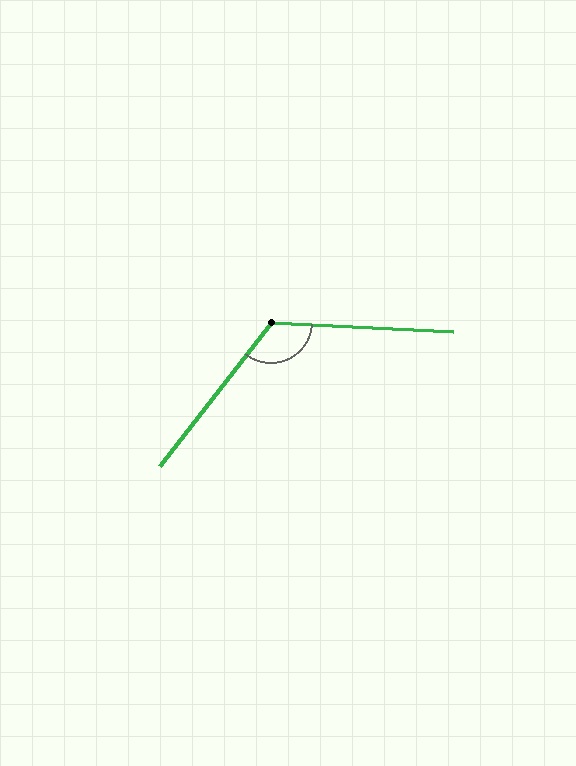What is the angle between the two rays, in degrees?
Approximately 125 degrees.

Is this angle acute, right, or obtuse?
It is obtuse.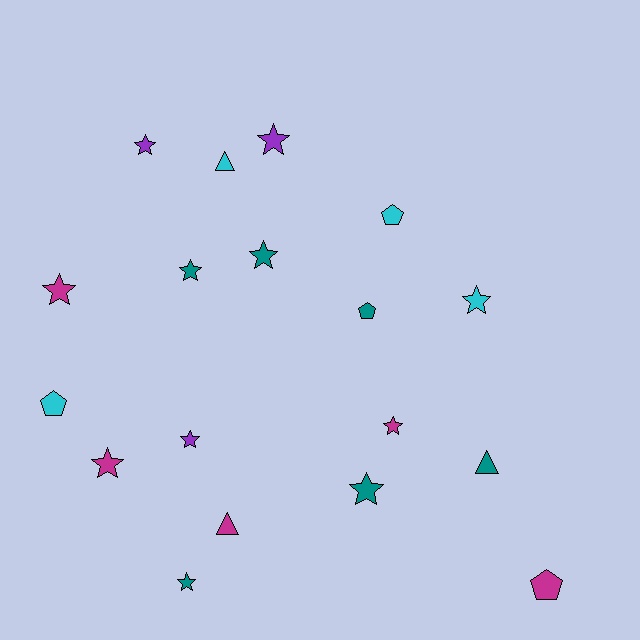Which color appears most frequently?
Teal, with 6 objects.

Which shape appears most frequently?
Star, with 11 objects.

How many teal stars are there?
There are 4 teal stars.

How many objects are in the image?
There are 18 objects.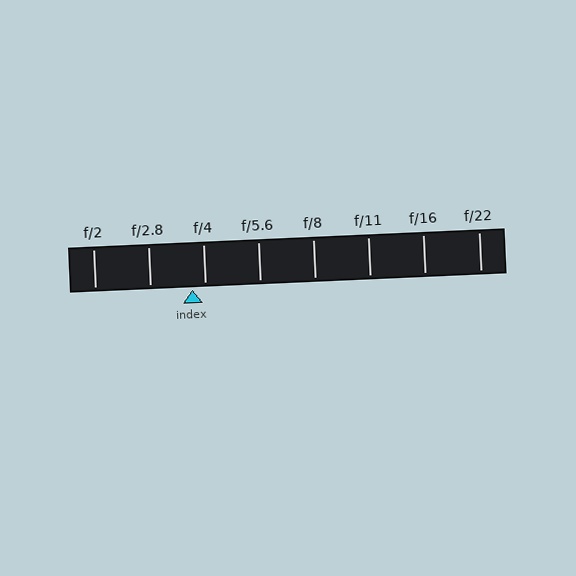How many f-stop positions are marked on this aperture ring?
There are 8 f-stop positions marked.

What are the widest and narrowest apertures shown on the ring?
The widest aperture shown is f/2 and the narrowest is f/22.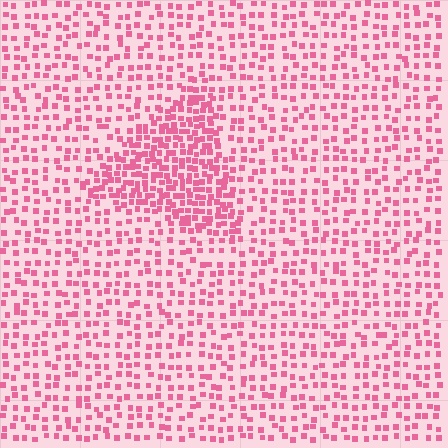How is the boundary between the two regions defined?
The boundary is defined by a change in element density (approximately 2.1x ratio). All elements are the same color, size, and shape.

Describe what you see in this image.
The image contains small pink elements arranged at two different densities. A triangle-shaped region is visible where the elements are more densely packed than the surrounding area.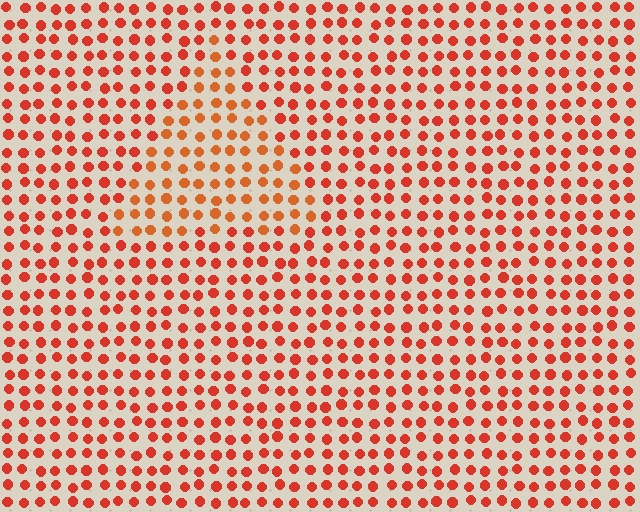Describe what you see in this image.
The image is filled with small red elements in a uniform arrangement. A triangle-shaped region is visible where the elements are tinted to a slightly different hue, forming a subtle color boundary.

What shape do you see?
I see a triangle.